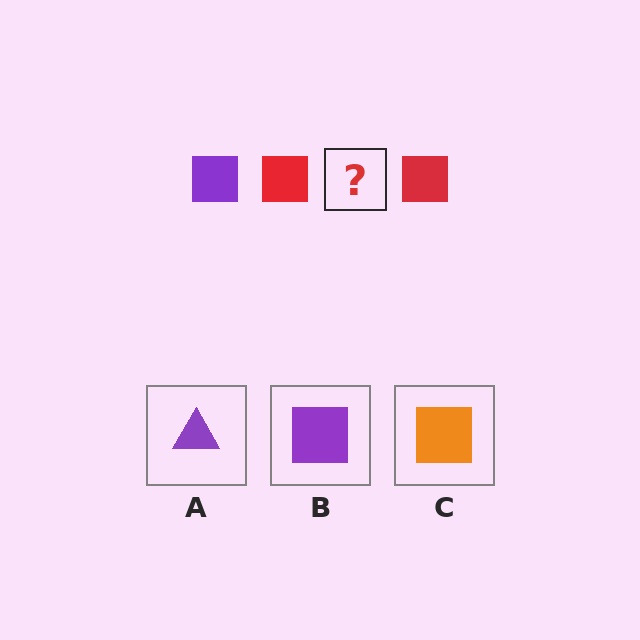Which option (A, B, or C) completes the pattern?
B.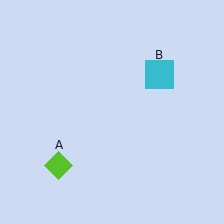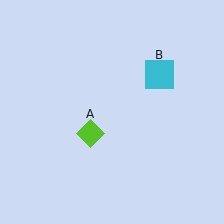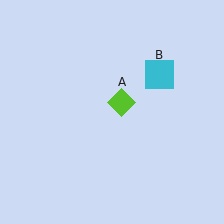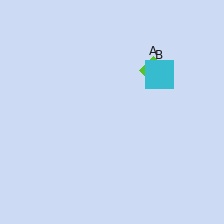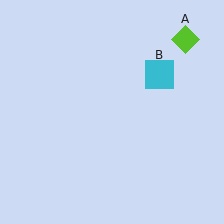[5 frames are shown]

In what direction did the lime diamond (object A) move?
The lime diamond (object A) moved up and to the right.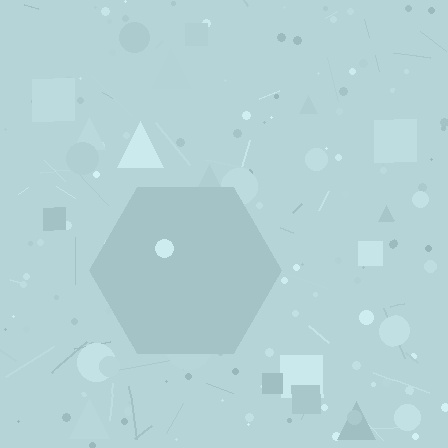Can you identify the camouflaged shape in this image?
The camouflaged shape is a hexagon.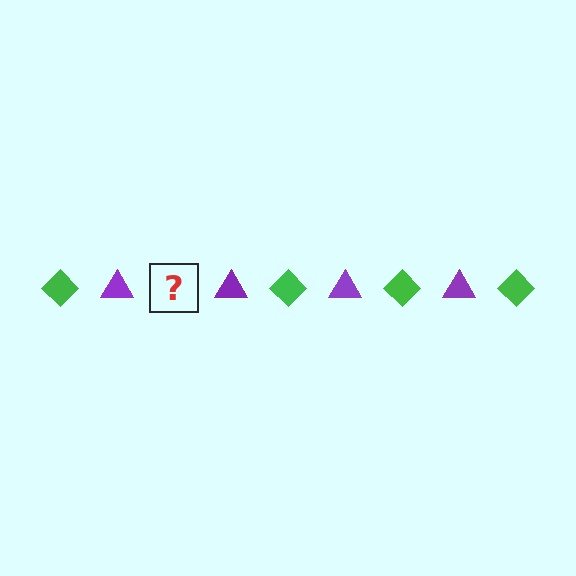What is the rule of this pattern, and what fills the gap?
The rule is that the pattern alternates between green diamond and purple triangle. The gap should be filled with a green diamond.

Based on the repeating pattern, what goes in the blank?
The blank should be a green diamond.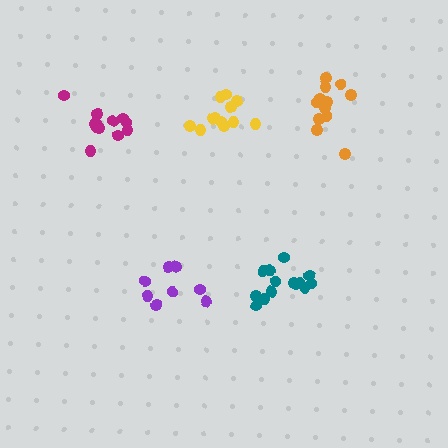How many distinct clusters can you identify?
There are 5 distinct clusters.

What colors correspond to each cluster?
The clusters are colored: purple, magenta, yellow, teal, orange.